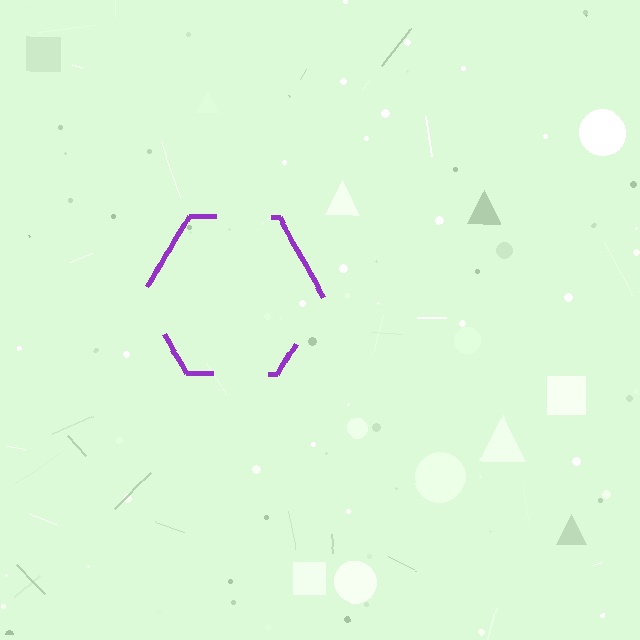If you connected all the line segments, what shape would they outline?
They would outline a hexagon.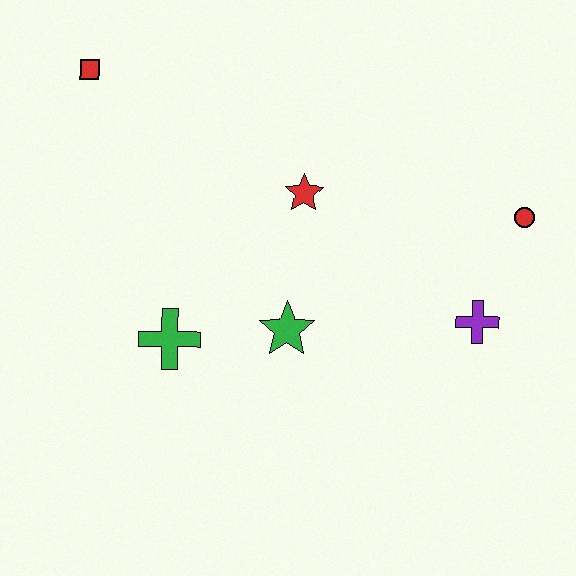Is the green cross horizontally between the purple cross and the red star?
No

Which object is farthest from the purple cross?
The red square is farthest from the purple cross.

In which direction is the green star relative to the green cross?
The green star is to the right of the green cross.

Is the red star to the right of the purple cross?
No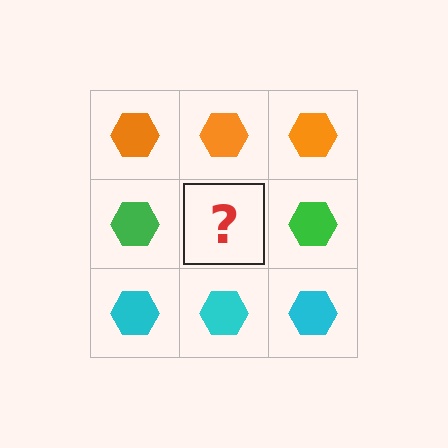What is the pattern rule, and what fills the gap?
The rule is that each row has a consistent color. The gap should be filled with a green hexagon.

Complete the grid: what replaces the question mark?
The question mark should be replaced with a green hexagon.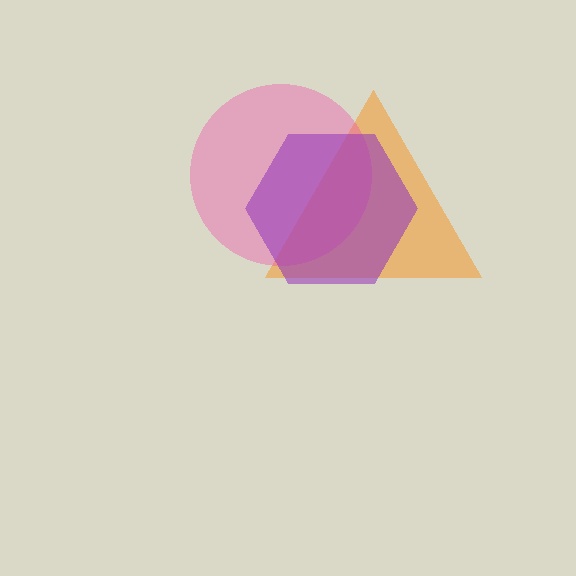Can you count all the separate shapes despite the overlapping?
Yes, there are 3 separate shapes.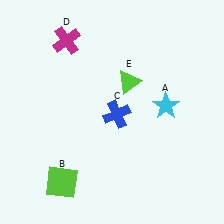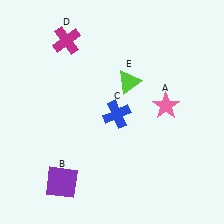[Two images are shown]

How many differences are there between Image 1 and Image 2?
There are 2 differences between the two images.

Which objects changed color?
A changed from cyan to pink. B changed from lime to purple.